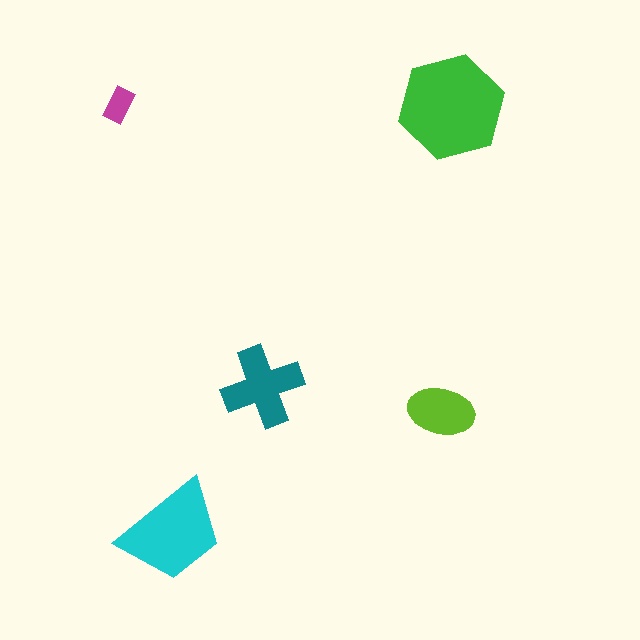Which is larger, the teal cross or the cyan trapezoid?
The cyan trapezoid.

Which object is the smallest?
The magenta rectangle.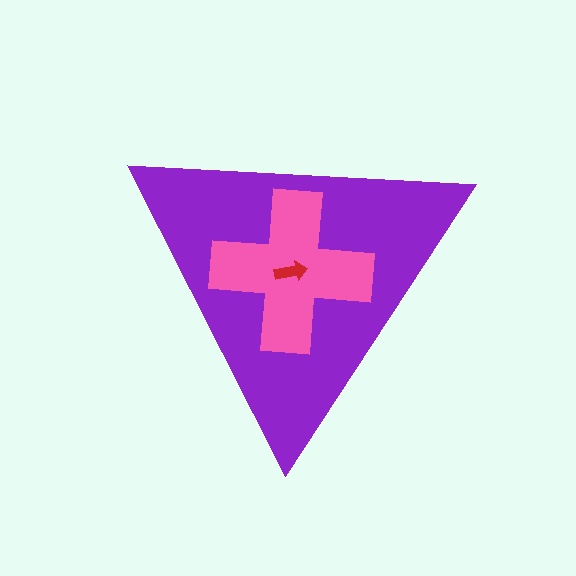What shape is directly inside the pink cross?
The red arrow.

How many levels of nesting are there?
3.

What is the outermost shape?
The purple triangle.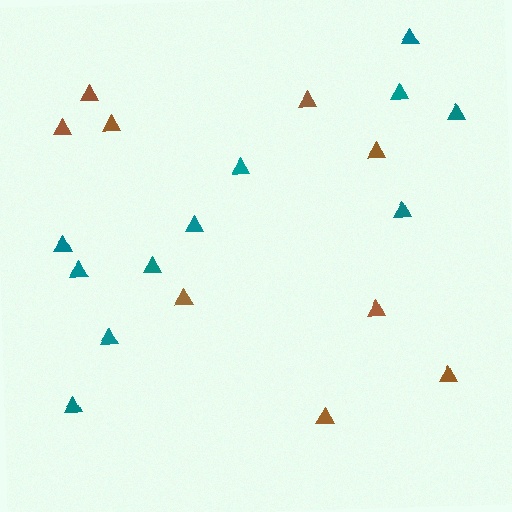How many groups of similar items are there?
There are 2 groups: one group of brown triangles (9) and one group of teal triangles (11).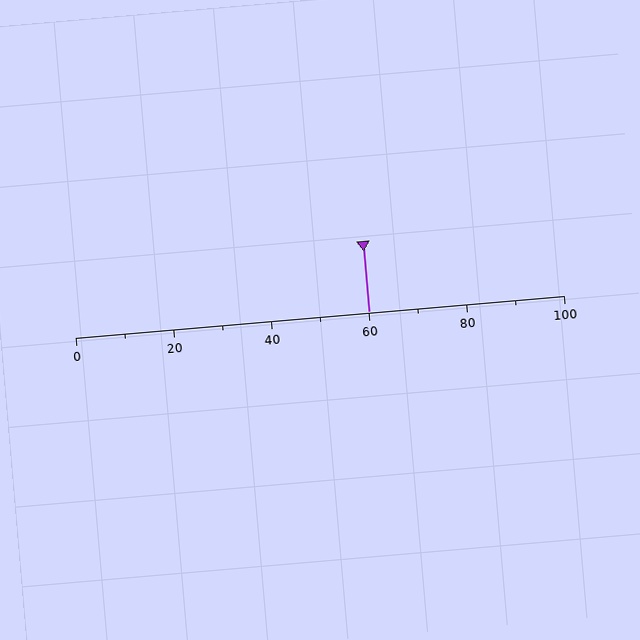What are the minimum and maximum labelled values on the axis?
The axis runs from 0 to 100.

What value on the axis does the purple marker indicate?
The marker indicates approximately 60.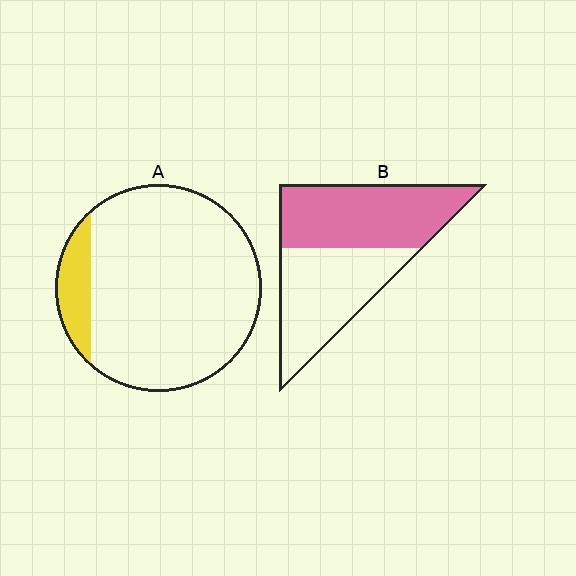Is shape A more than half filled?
No.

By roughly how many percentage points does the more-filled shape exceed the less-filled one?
By roughly 40 percentage points (B over A).